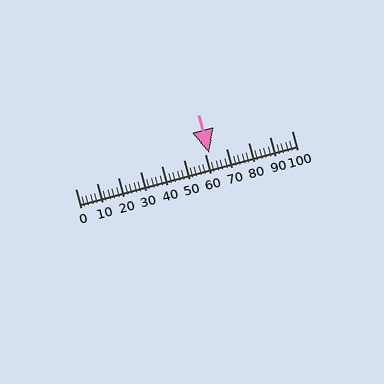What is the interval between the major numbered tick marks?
The major tick marks are spaced 10 units apart.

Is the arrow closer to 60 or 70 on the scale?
The arrow is closer to 60.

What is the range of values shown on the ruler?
The ruler shows values from 0 to 100.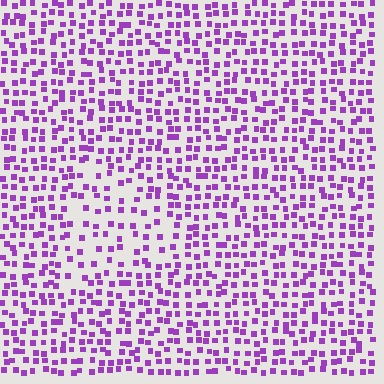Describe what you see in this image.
The image contains small purple elements arranged at two different densities. A triangle-shaped region is visible where the elements are less densely packed than the surrounding area.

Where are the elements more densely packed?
The elements are more densely packed outside the triangle boundary.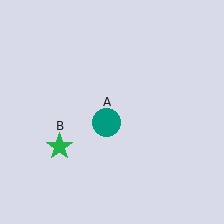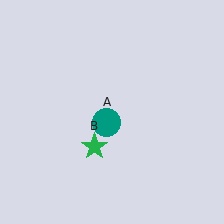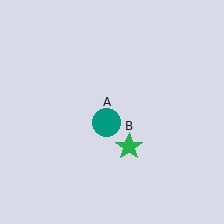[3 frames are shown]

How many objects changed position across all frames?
1 object changed position: green star (object B).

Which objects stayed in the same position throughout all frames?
Teal circle (object A) remained stationary.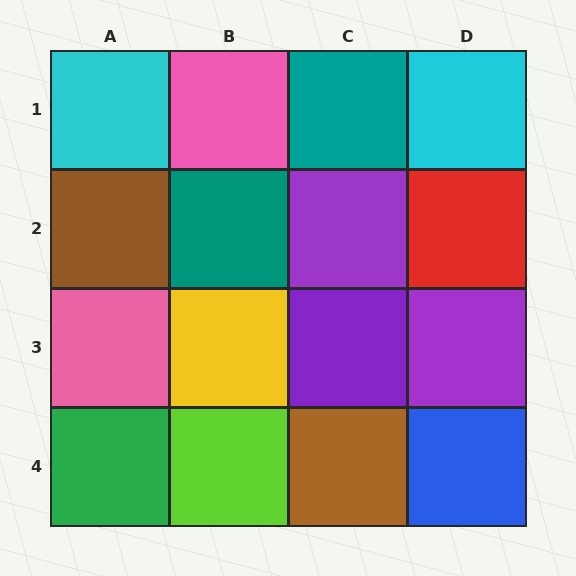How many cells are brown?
2 cells are brown.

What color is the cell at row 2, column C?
Purple.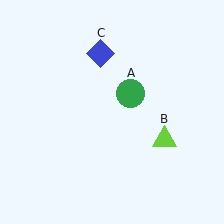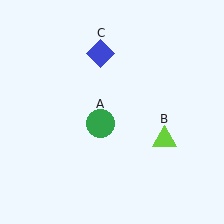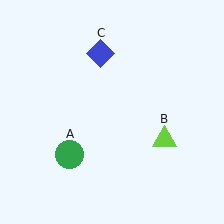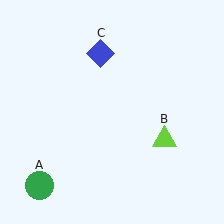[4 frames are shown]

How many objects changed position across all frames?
1 object changed position: green circle (object A).